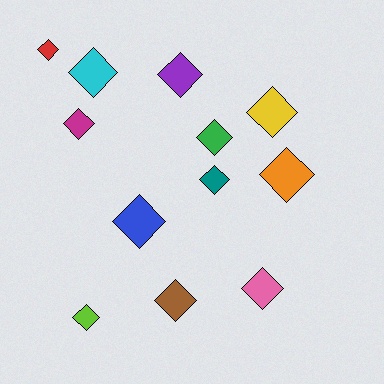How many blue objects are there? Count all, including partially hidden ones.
There is 1 blue object.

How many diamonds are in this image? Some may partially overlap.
There are 12 diamonds.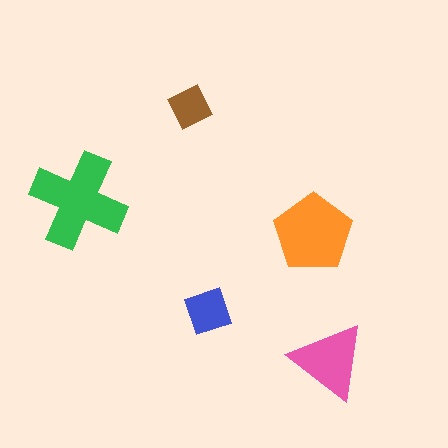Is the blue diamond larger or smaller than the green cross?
Smaller.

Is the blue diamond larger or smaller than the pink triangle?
Smaller.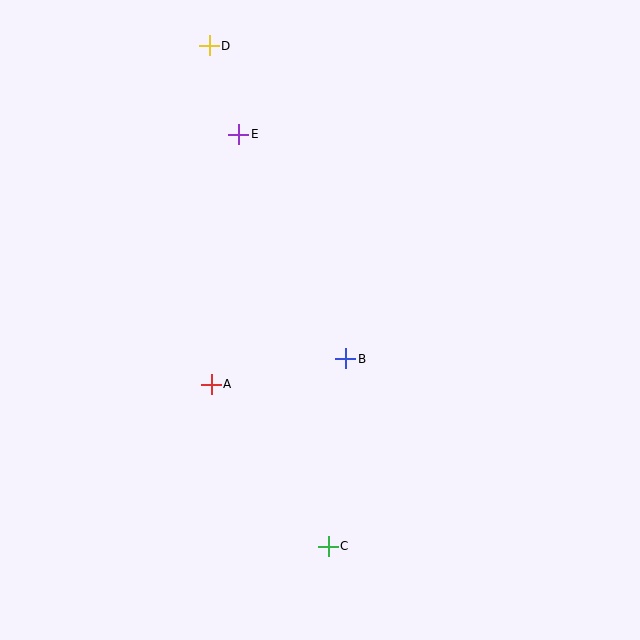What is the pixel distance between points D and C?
The distance between D and C is 514 pixels.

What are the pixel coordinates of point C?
Point C is at (328, 546).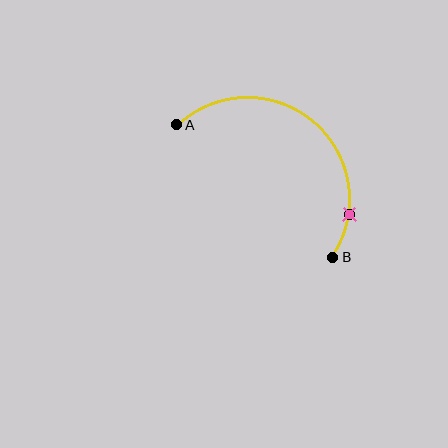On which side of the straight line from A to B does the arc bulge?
The arc bulges above and to the right of the straight line connecting A and B.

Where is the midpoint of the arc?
The arc midpoint is the point on the curve farthest from the straight line joining A and B. It sits above and to the right of that line.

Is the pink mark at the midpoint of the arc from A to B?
No. The pink mark lies on the arc but is closer to endpoint B. The arc midpoint would be at the point on the curve equidistant along the arc from both A and B.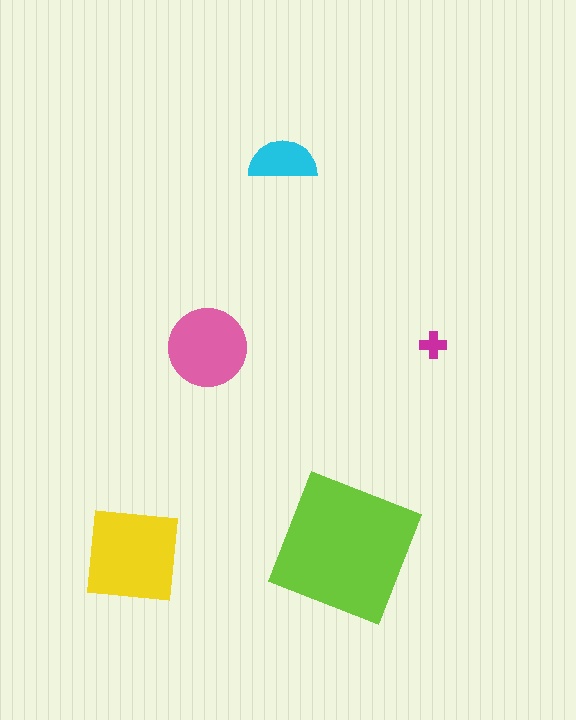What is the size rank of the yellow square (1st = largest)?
2nd.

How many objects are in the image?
There are 5 objects in the image.